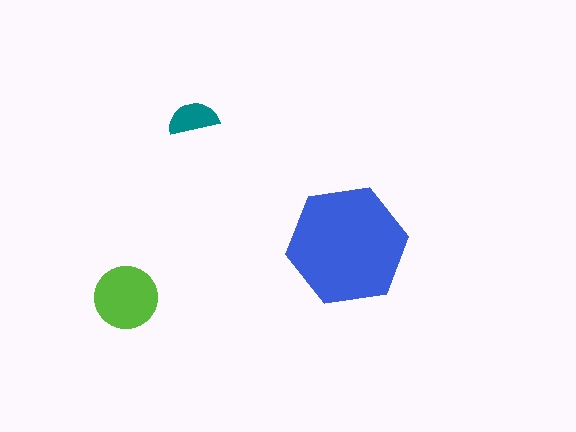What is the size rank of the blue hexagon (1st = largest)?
1st.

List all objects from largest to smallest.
The blue hexagon, the lime circle, the teal semicircle.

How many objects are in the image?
There are 3 objects in the image.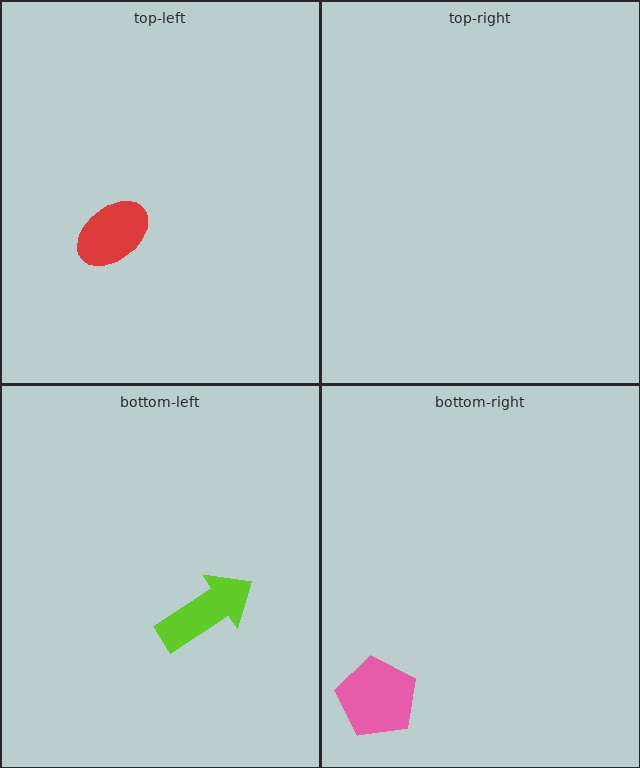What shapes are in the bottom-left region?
The lime arrow.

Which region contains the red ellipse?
The top-left region.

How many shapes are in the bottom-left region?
1.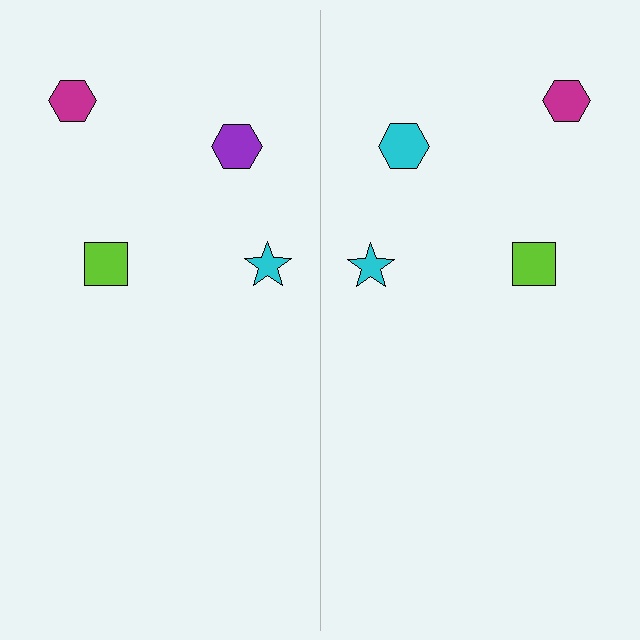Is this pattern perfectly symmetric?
No, the pattern is not perfectly symmetric. The cyan hexagon on the right side breaks the symmetry — its mirror counterpart is purple.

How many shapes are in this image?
There are 8 shapes in this image.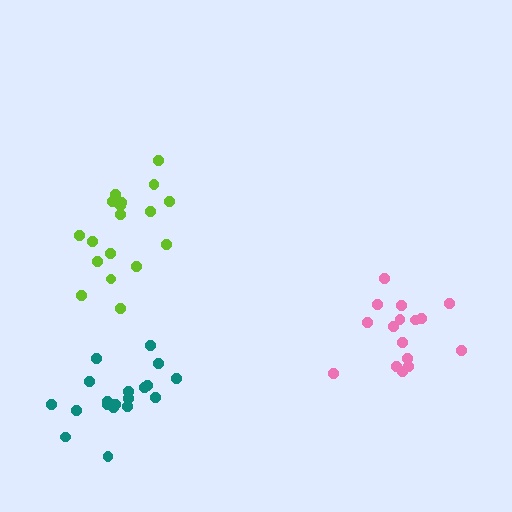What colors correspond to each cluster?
The clusters are colored: teal, pink, lime.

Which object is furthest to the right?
The pink cluster is rightmost.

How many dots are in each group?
Group 1: 19 dots, Group 2: 16 dots, Group 3: 18 dots (53 total).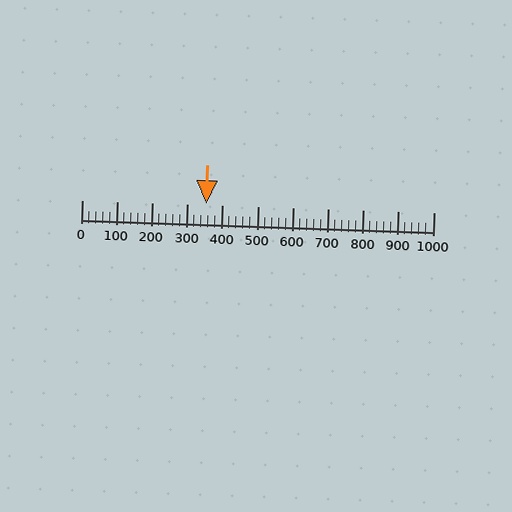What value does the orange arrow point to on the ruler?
The orange arrow points to approximately 353.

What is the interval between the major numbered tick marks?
The major tick marks are spaced 100 units apart.